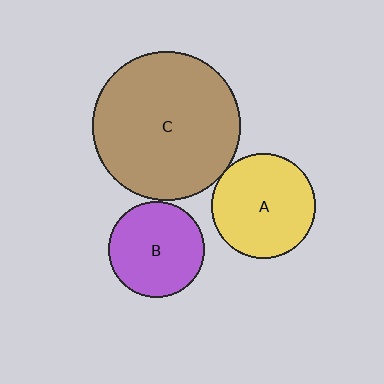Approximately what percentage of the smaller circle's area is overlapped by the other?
Approximately 5%.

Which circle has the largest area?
Circle C (brown).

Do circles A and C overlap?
Yes.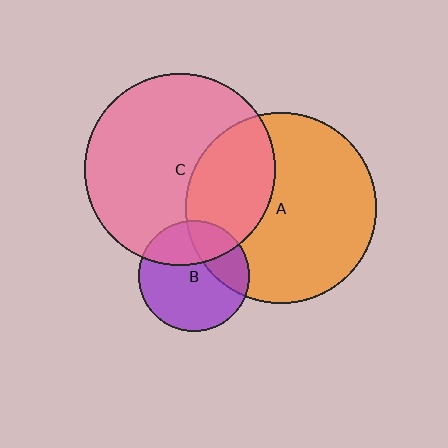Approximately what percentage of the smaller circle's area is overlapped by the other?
Approximately 30%.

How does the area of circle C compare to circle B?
Approximately 2.9 times.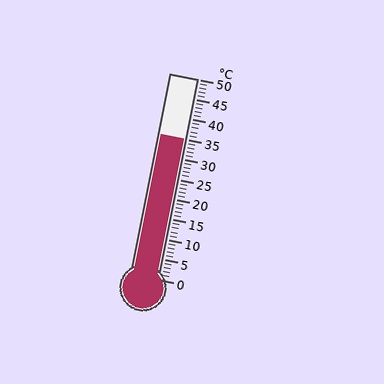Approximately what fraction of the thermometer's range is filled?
The thermometer is filled to approximately 70% of its range.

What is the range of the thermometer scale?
The thermometer scale ranges from 0°C to 50°C.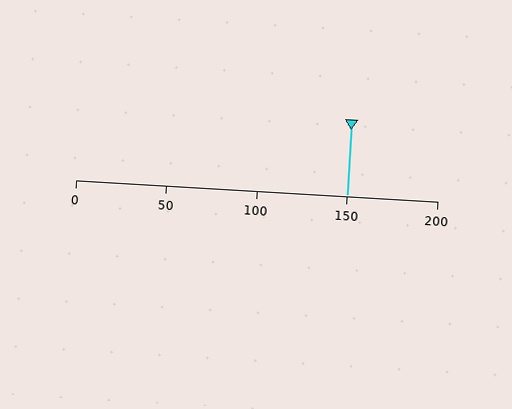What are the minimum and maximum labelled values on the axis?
The axis runs from 0 to 200.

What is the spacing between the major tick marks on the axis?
The major ticks are spaced 50 apart.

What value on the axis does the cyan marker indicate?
The marker indicates approximately 150.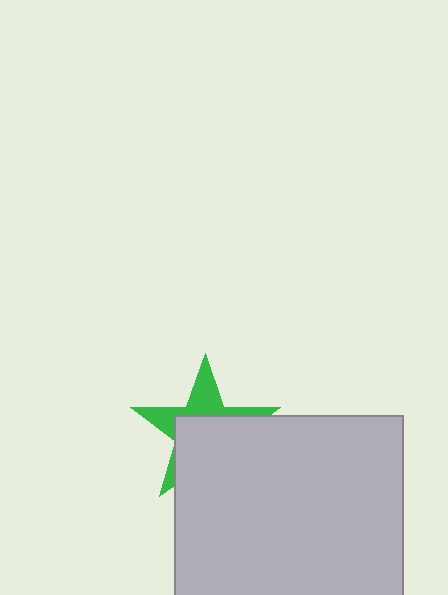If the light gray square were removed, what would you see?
You would see the complete green star.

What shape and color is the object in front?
The object in front is a light gray square.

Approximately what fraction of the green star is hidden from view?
Roughly 61% of the green star is hidden behind the light gray square.